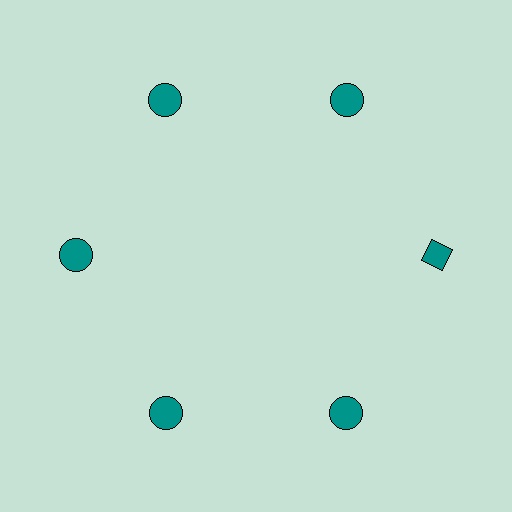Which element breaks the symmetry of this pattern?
The teal diamond at roughly the 3 o'clock position breaks the symmetry. All other shapes are teal circles.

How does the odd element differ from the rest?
It has a different shape: diamond instead of circle.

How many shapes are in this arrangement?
There are 6 shapes arranged in a ring pattern.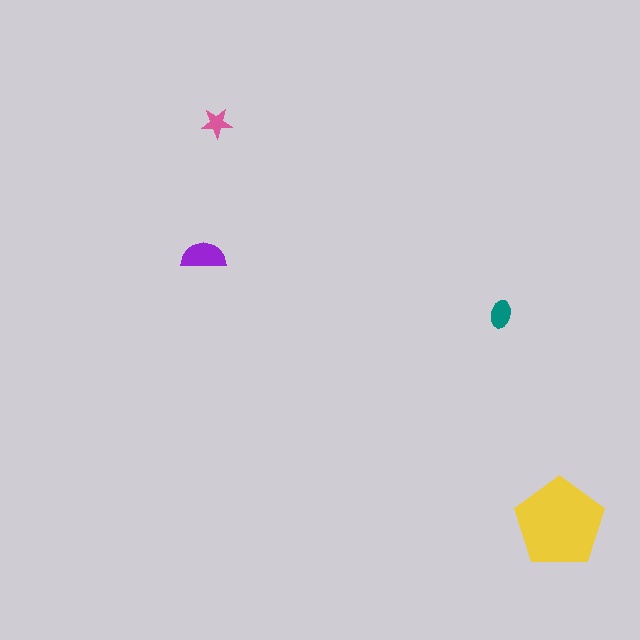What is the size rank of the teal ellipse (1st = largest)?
3rd.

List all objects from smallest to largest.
The pink star, the teal ellipse, the purple semicircle, the yellow pentagon.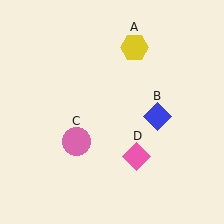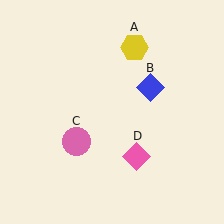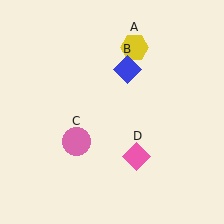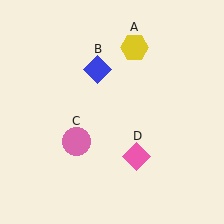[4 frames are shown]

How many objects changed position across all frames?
1 object changed position: blue diamond (object B).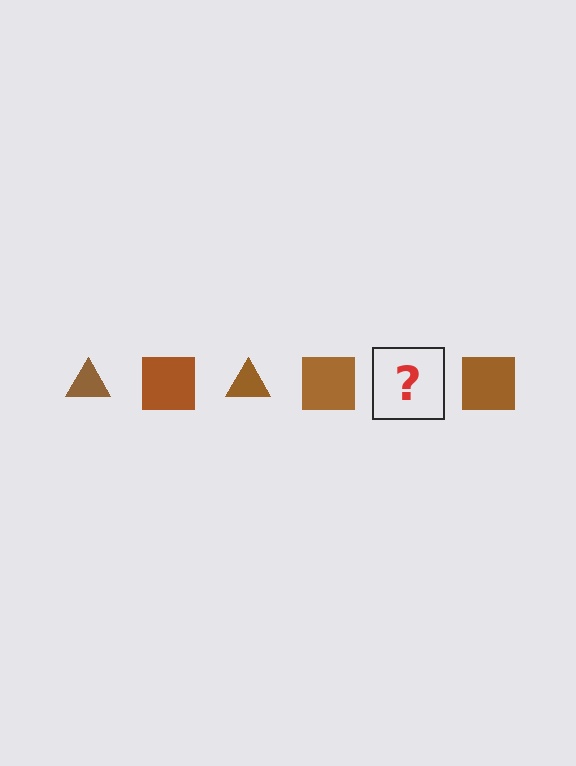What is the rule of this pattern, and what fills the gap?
The rule is that the pattern cycles through triangle, square shapes in brown. The gap should be filled with a brown triangle.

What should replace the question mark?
The question mark should be replaced with a brown triangle.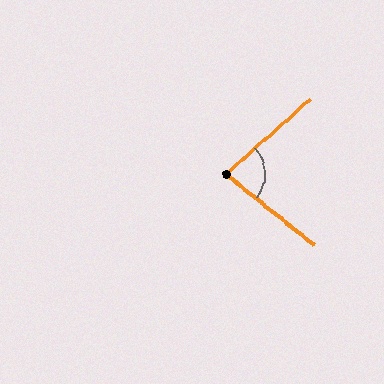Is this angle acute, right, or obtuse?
It is acute.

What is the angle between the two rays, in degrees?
Approximately 81 degrees.